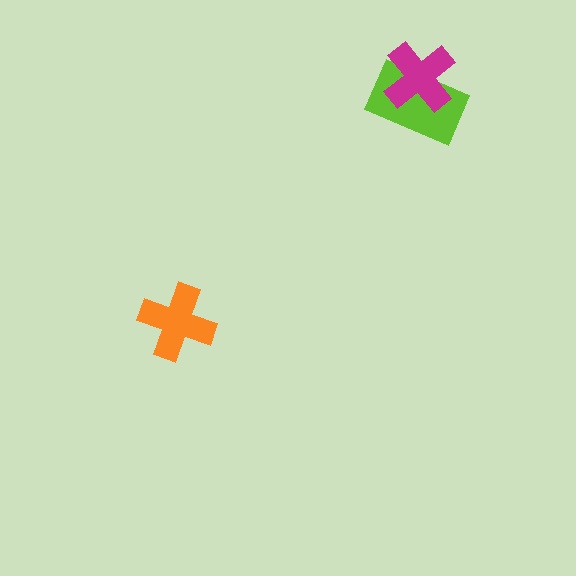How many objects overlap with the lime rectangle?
1 object overlaps with the lime rectangle.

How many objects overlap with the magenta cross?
1 object overlaps with the magenta cross.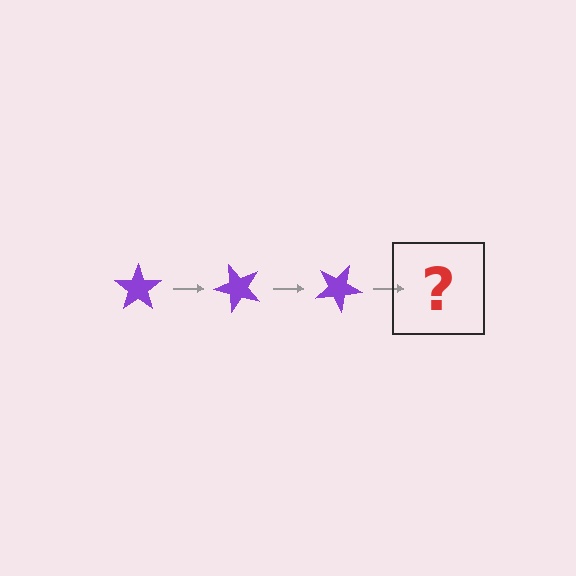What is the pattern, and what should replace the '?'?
The pattern is that the star rotates 50 degrees each step. The '?' should be a purple star rotated 150 degrees.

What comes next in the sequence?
The next element should be a purple star rotated 150 degrees.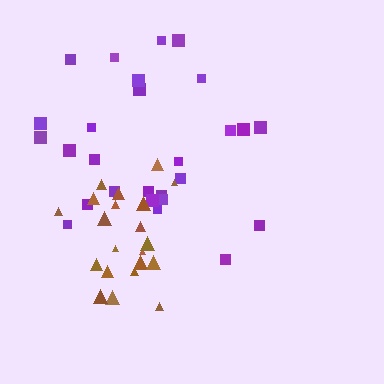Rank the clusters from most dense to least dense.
brown, purple.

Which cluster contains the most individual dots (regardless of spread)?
Purple (27).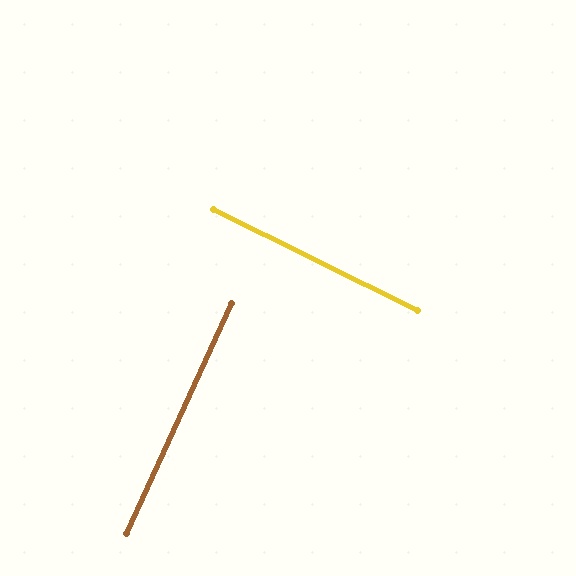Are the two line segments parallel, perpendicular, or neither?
Perpendicular — they meet at approximately 88°.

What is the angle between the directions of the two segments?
Approximately 88 degrees.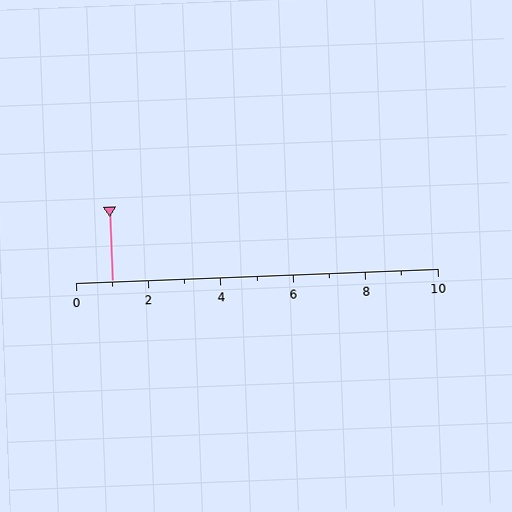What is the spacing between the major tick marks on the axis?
The major ticks are spaced 2 apart.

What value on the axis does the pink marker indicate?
The marker indicates approximately 1.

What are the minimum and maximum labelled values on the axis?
The axis runs from 0 to 10.